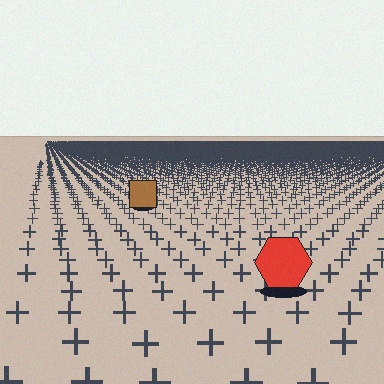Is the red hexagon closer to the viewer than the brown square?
Yes. The red hexagon is closer — you can tell from the texture gradient: the ground texture is coarser near it.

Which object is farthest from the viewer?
The brown square is farthest from the viewer. It appears smaller and the ground texture around it is denser.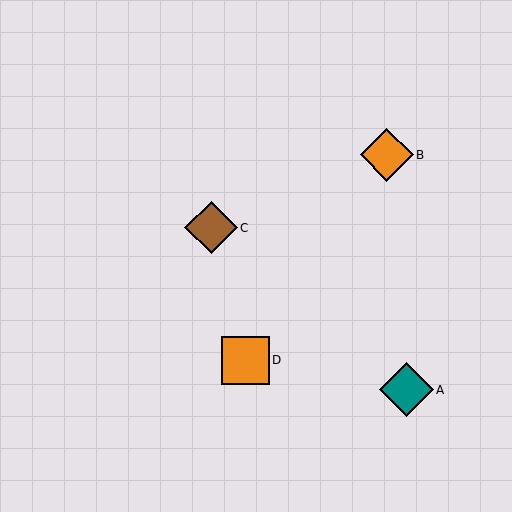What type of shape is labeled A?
Shape A is a teal diamond.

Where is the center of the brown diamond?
The center of the brown diamond is at (211, 228).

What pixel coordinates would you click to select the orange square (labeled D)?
Click at (245, 360) to select the orange square D.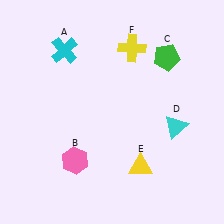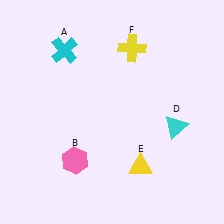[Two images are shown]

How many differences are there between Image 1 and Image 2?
There is 1 difference between the two images.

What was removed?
The green pentagon (C) was removed in Image 2.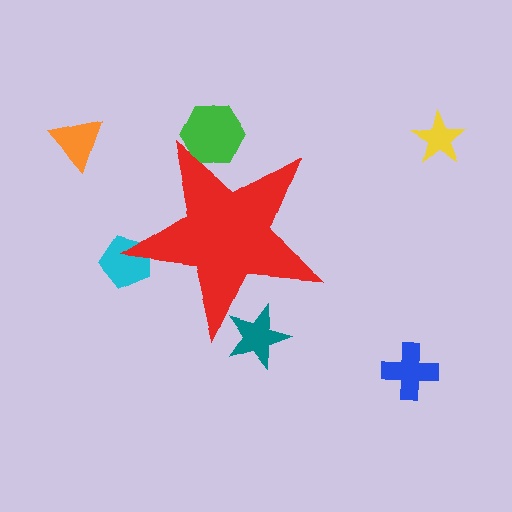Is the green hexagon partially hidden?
Yes, the green hexagon is partially hidden behind the red star.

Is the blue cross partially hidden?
No, the blue cross is fully visible.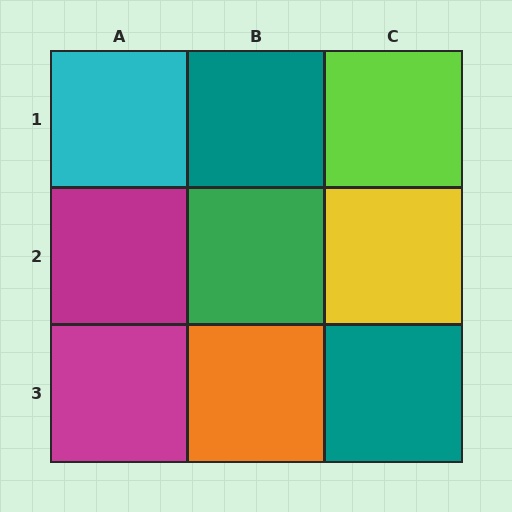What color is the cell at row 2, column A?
Magenta.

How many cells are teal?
2 cells are teal.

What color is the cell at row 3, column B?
Orange.